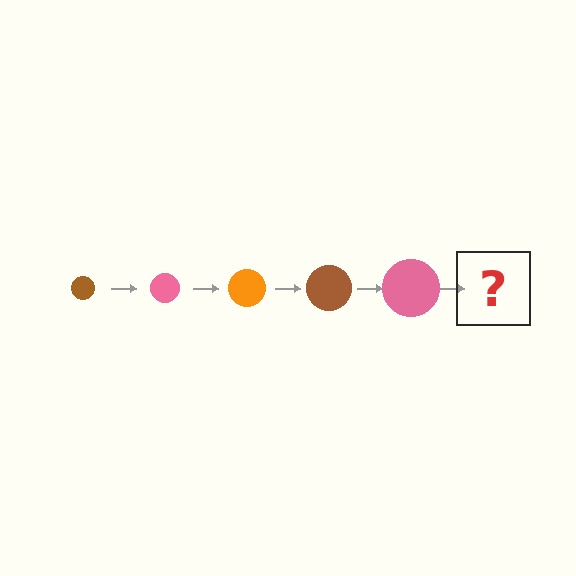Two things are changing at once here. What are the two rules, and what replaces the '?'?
The two rules are that the circle grows larger each step and the color cycles through brown, pink, and orange. The '?' should be an orange circle, larger than the previous one.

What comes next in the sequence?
The next element should be an orange circle, larger than the previous one.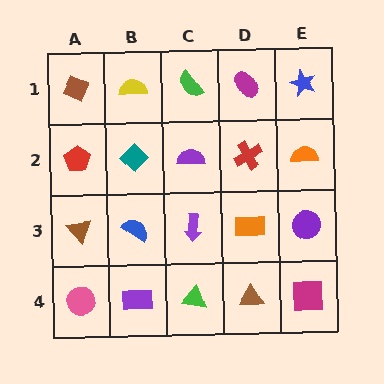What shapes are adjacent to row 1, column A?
A red pentagon (row 2, column A), a yellow semicircle (row 1, column B).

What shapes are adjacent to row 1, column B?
A teal diamond (row 2, column B), a brown diamond (row 1, column A), a green semicircle (row 1, column C).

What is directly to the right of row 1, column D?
A blue star.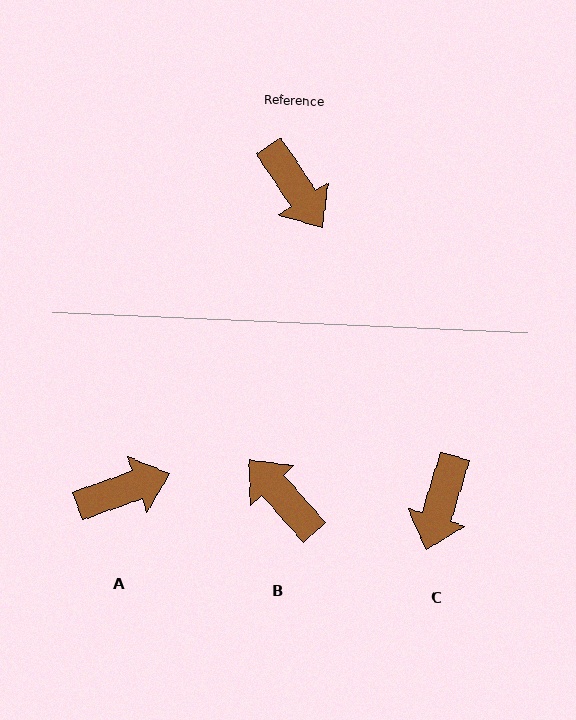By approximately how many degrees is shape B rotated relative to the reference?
Approximately 171 degrees clockwise.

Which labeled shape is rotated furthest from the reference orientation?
B, about 171 degrees away.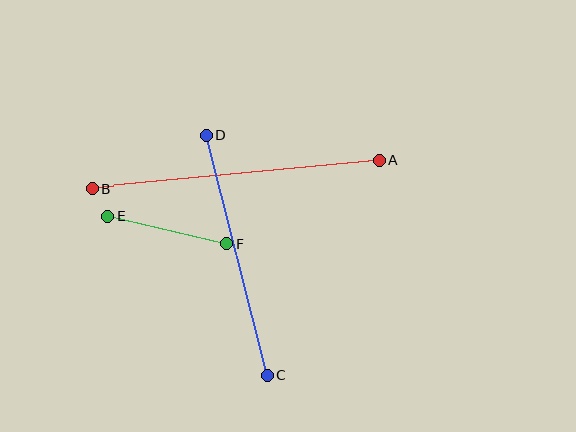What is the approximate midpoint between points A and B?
The midpoint is at approximately (236, 174) pixels.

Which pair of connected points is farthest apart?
Points A and B are farthest apart.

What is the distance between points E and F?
The distance is approximately 122 pixels.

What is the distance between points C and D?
The distance is approximately 247 pixels.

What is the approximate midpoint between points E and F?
The midpoint is at approximately (167, 230) pixels.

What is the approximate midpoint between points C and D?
The midpoint is at approximately (237, 255) pixels.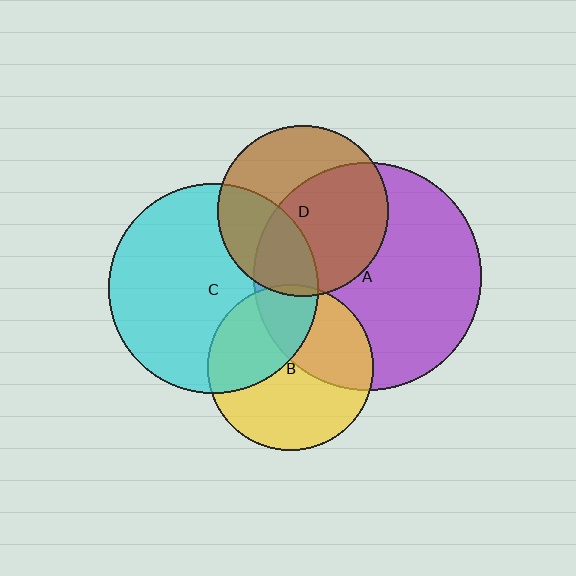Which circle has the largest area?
Circle A (purple).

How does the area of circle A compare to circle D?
Approximately 1.8 times.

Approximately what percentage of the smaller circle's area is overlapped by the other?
Approximately 20%.